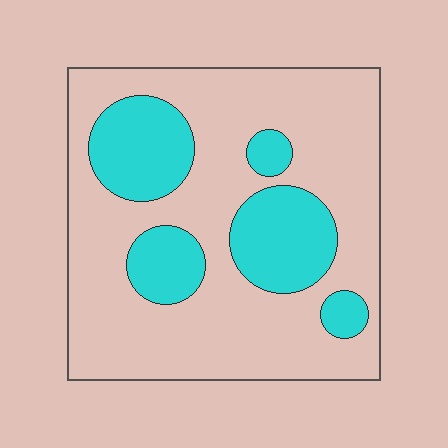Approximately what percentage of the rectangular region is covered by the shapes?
Approximately 25%.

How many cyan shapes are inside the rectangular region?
5.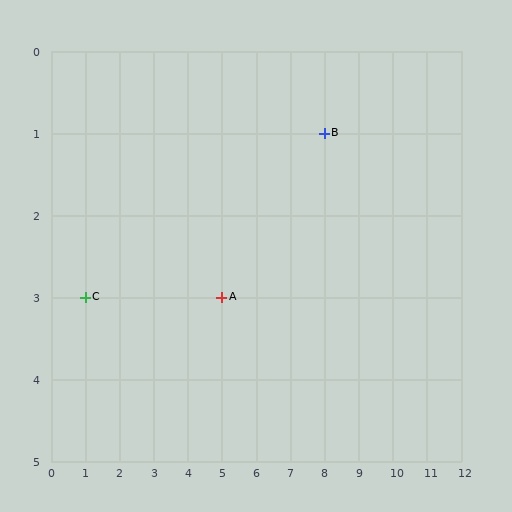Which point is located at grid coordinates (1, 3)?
Point C is at (1, 3).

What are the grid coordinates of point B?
Point B is at grid coordinates (8, 1).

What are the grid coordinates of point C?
Point C is at grid coordinates (1, 3).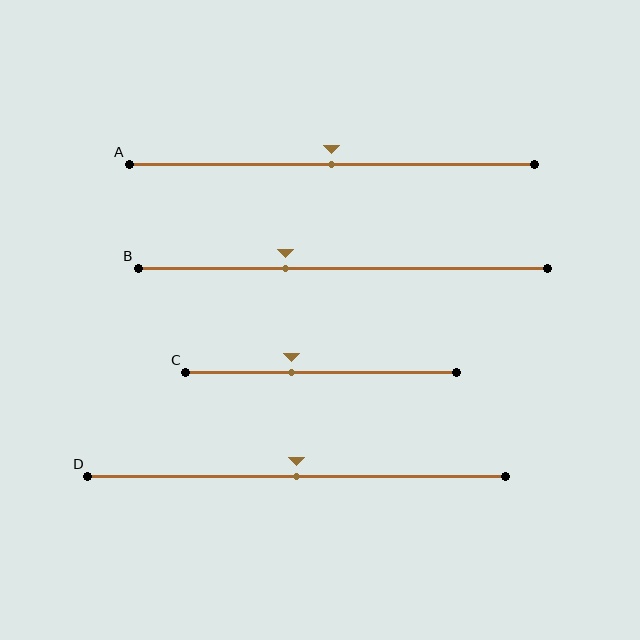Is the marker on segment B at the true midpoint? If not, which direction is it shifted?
No, the marker on segment B is shifted to the left by about 14% of the segment length.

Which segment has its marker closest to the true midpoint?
Segment A has its marker closest to the true midpoint.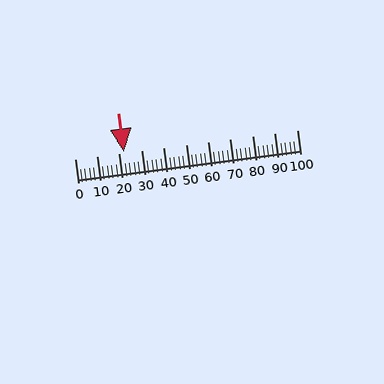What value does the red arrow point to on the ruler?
The red arrow points to approximately 22.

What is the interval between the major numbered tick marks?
The major tick marks are spaced 10 units apart.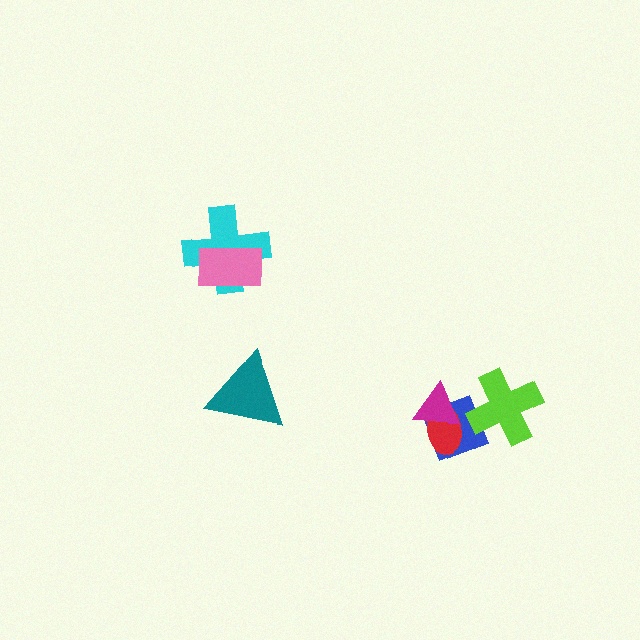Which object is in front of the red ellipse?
The magenta triangle is in front of the red ellipse.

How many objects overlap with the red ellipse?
2 objects overlap with the red ellipse.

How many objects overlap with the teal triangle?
0 objects overlap with the teal triangle.